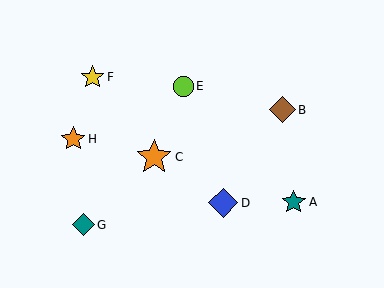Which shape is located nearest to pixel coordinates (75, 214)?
The teal diamond (labeled G) at (84, 225) is nearest to that location.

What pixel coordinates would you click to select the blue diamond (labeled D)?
Click at (223, 203) to select the blue diamond D.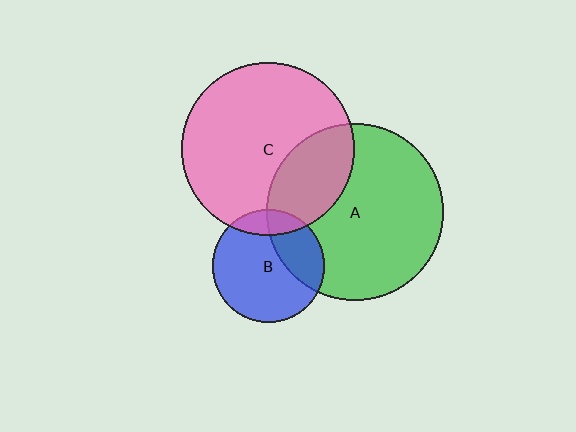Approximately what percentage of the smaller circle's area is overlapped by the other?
Approximately 30%.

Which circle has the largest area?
Circle A (green).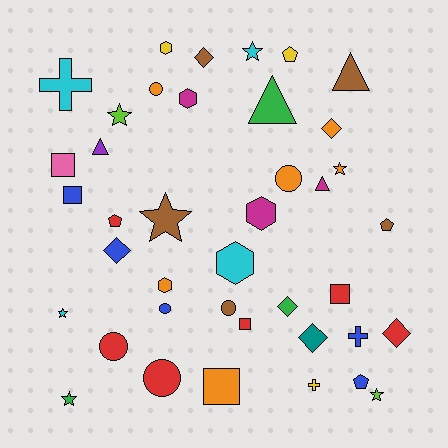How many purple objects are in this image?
There is 1 purple object.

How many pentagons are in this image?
There are 4 pentagons.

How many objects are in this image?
There are 40 objects.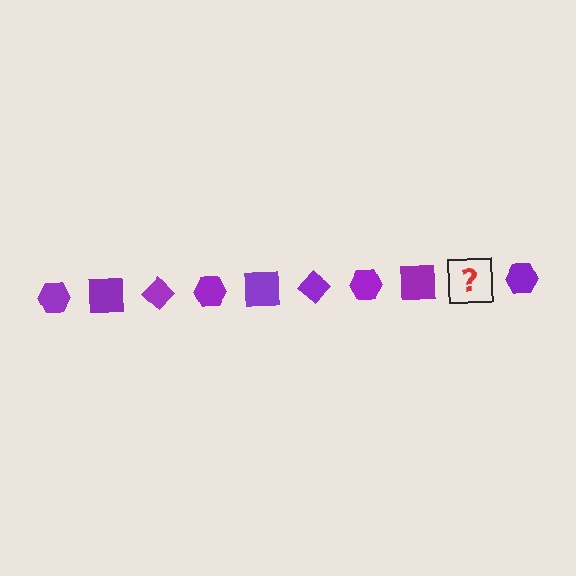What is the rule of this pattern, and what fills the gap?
The rule is that the pattern cycles through hexagon, square, diamond shapes in purple. The gap should be filled with a purple diamond.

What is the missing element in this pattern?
The missing element is a purple diamond.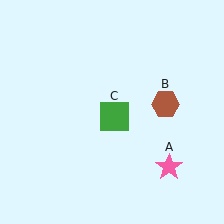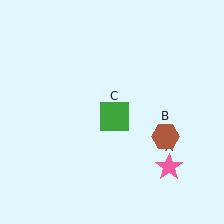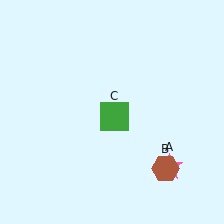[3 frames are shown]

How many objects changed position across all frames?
1 object changed position: brown hexagon (object B).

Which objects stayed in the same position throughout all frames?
Pink star (object A) and green square (object C) remained stationary.